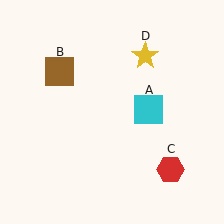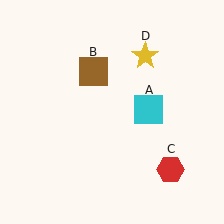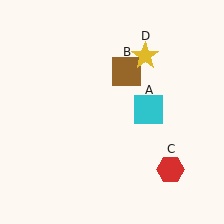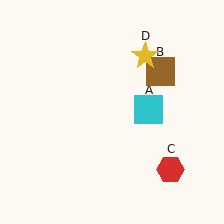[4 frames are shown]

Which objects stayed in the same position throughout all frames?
Cyan square (object A) and red hexagon (object C) and yellow star (object D) remained stationary.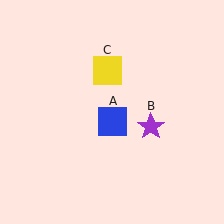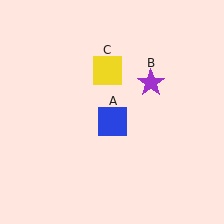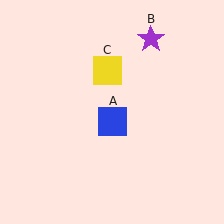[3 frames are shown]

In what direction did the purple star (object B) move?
The purple star (object B) moved up.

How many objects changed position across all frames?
1 object changed position: purple star (object B).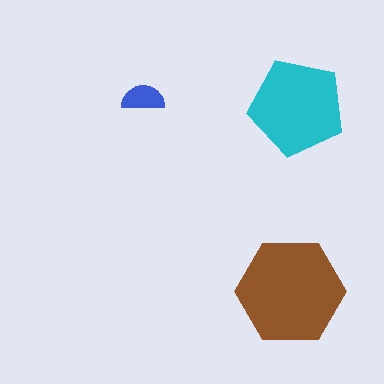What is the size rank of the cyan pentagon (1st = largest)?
2nd.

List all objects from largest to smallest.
The brown hexagon, the cyan pentagon, the blue semicircle.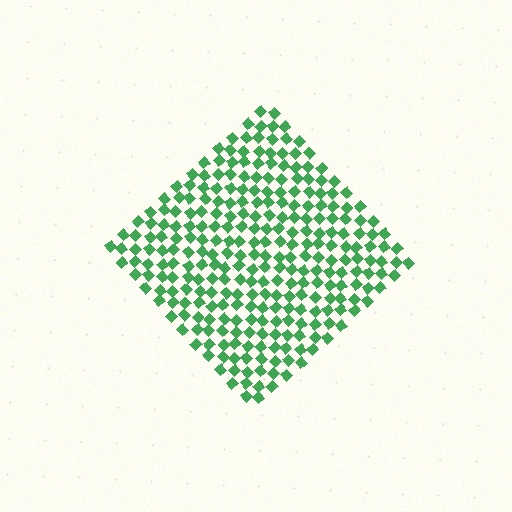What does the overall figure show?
The overall figure shows a diamond.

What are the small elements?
The small elements are diamonds.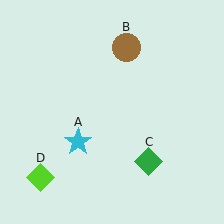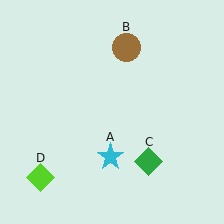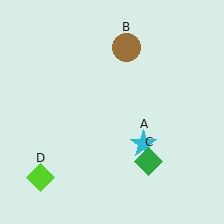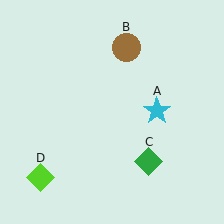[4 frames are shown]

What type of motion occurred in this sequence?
The cyan star (object A) rotated counterclockwise around the center of the scene.